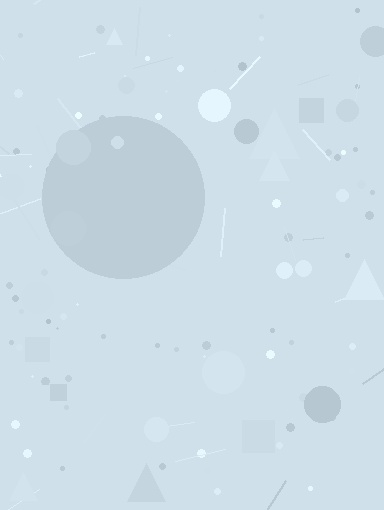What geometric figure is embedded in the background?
A circle is embedded in the background.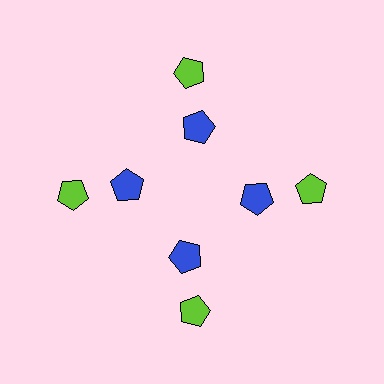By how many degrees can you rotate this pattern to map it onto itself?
The pattern maps onto itself every 90 degrees of rotation.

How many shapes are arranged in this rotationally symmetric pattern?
There are 8 shapes, arranged in 4 groups of 2.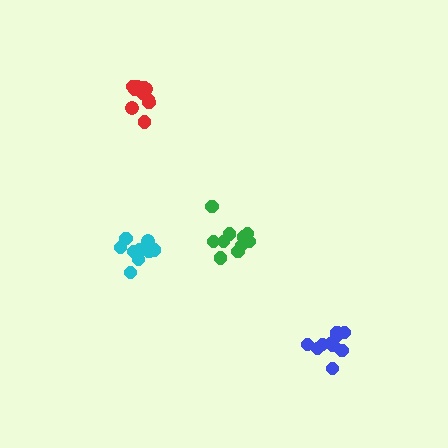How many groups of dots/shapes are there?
There are 4 groups.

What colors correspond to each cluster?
The clusters are colored: red, green, cyan, blue.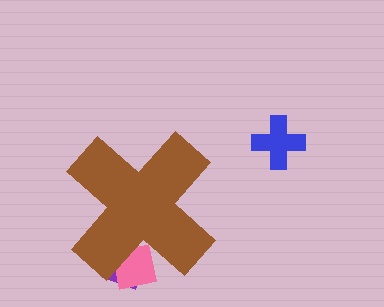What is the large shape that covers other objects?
A brown cross.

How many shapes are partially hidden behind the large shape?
2 shapes are partially hidden.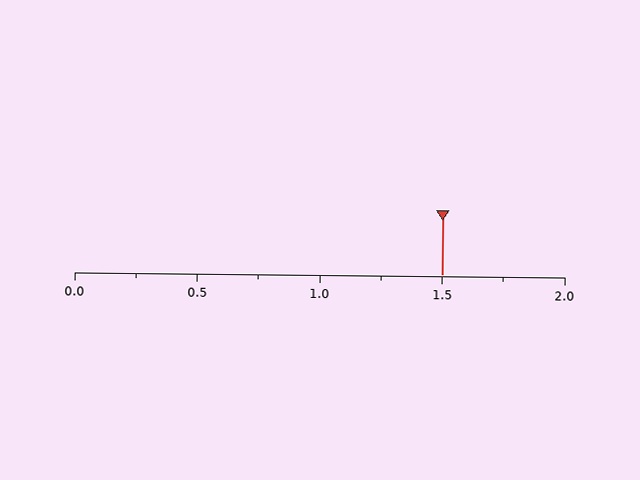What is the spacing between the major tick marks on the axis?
The major ticks are spaced 0.5 apart.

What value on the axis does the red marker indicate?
The marker indicates approximately 1.5.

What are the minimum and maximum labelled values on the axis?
The axis runs from 0.0 to 2.0.